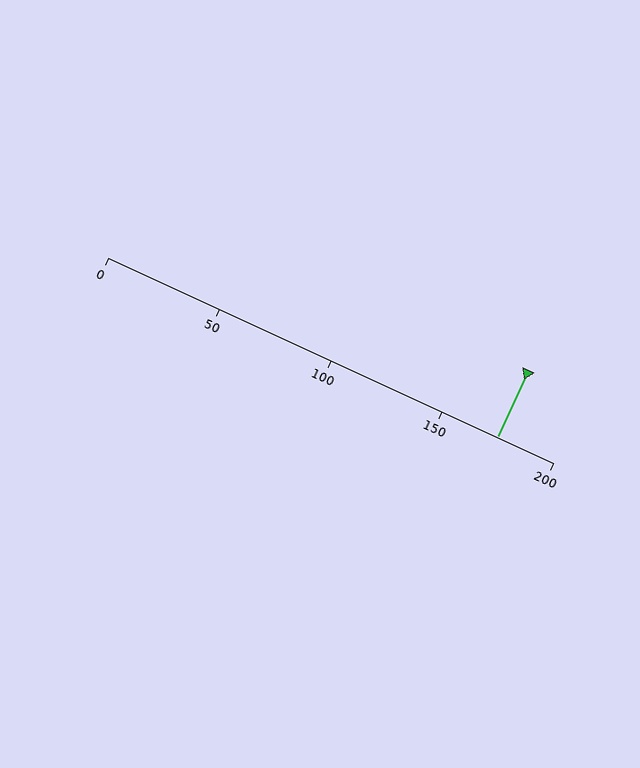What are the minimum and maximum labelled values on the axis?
The axis runs from 0 to 200.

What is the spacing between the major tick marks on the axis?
The major ticks are spaced 50 apart.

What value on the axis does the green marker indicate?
The marker indicates approximately 175.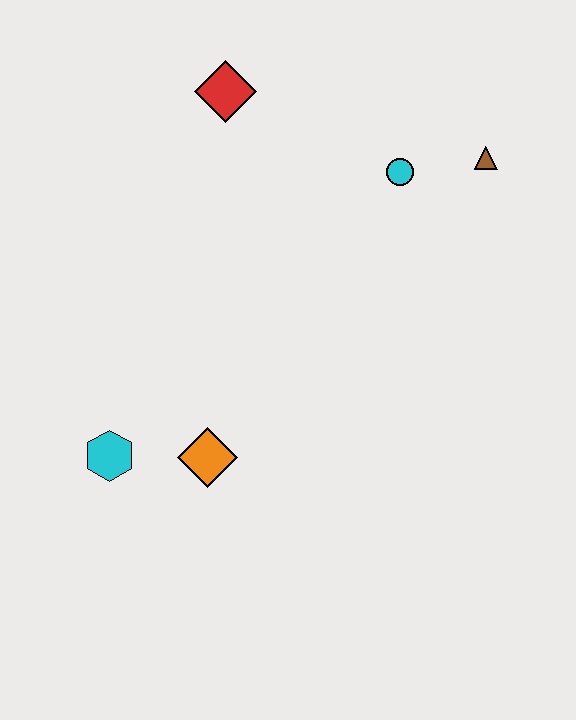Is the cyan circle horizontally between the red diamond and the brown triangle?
Yes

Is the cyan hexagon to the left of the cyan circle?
Yes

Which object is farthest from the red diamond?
The cyan hexagon is farthest from the red diamond.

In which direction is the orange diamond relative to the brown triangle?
The orange diamond is below the brown triangle.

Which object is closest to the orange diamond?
The cyan hexagon is closest to the orange diamond.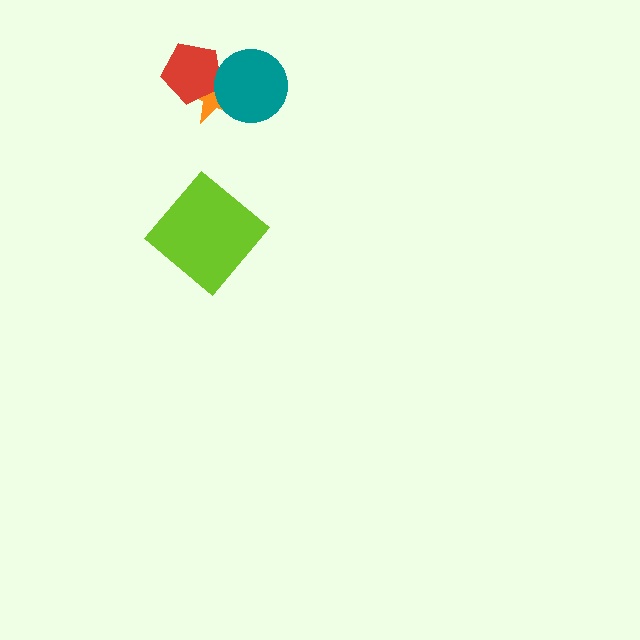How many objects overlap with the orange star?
2 objects overlap with the orange star.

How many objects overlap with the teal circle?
2 objects overlap with the teal circle.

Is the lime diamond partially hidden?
No, no other shape covers it.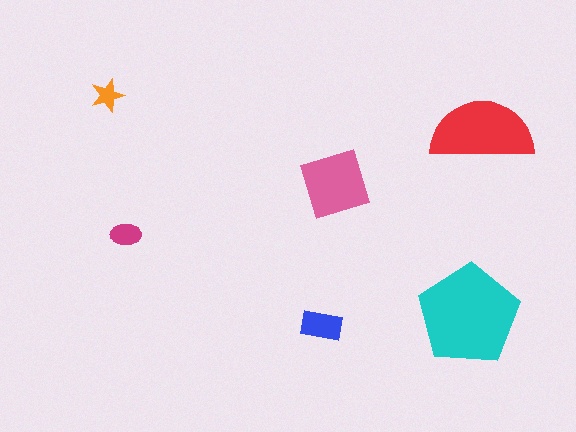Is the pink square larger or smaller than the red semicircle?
Smaller.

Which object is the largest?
The cyan pentagon.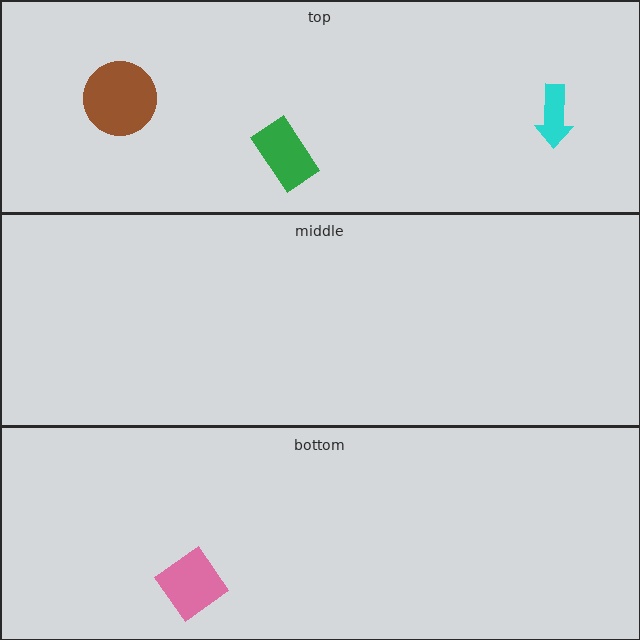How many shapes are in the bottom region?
1.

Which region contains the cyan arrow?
The top region.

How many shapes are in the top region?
3.